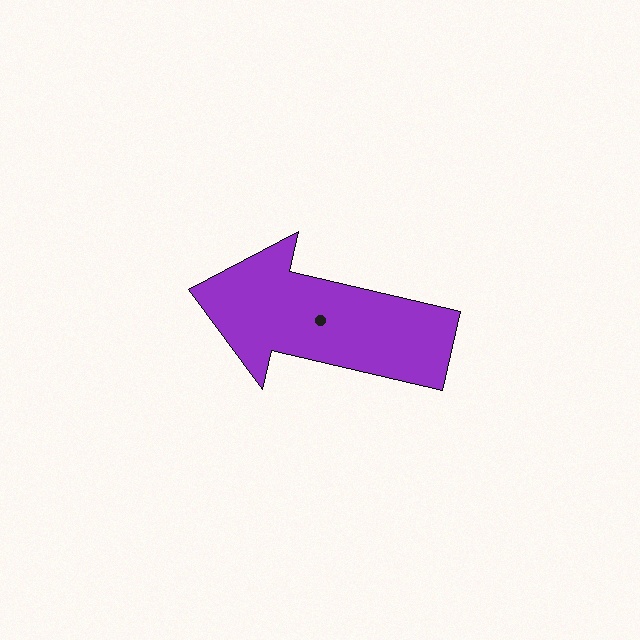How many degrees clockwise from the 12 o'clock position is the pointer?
Approximately 283 degrees.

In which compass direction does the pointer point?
West.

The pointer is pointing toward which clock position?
Roughly 9 o'clock.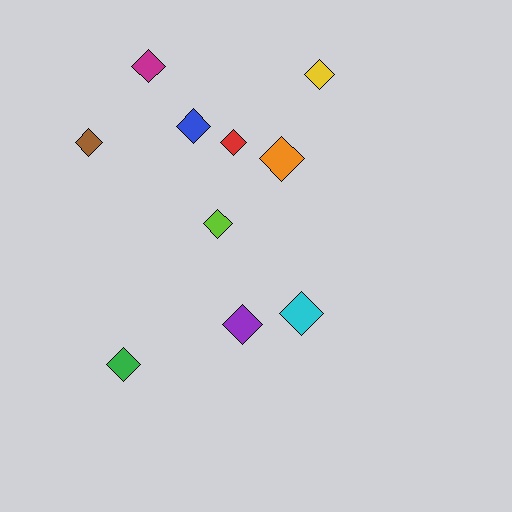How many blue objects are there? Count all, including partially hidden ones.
There is 1 blue object.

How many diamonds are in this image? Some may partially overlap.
There are 10 diamonds.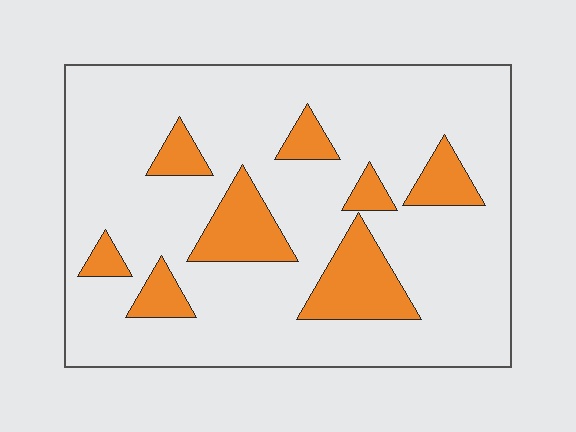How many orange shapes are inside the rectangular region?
8.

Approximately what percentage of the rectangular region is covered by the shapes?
Approximately 20%.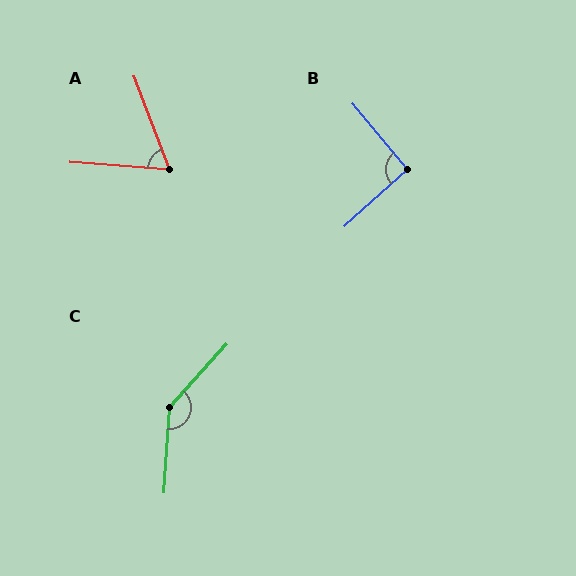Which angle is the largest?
C, at approximately 141 degrees.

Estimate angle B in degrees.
Approximately 92 degrees.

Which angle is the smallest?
A, at approximately 65 degrees.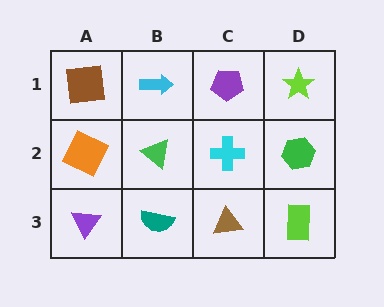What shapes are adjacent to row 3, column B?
A green triangle (row 2, column B), a purple triangle (row 3, column A), a brown triangle (row 3, column C).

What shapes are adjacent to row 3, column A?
An orange square (row 2, column A), a teal semicircle (row 3, column B).